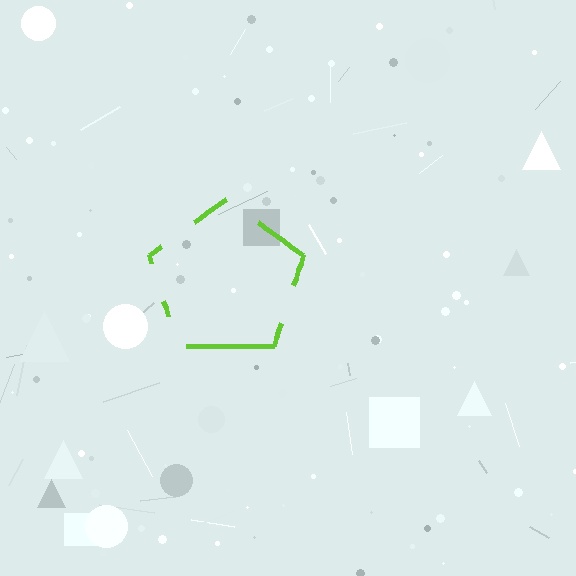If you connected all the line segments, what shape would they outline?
They would outline a pentagon.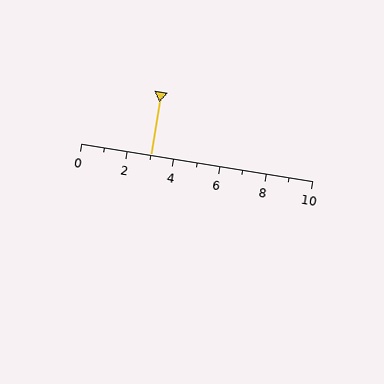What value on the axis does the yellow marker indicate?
The marker indicates approximately 3.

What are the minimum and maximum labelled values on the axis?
The axis runs from 0 to 10.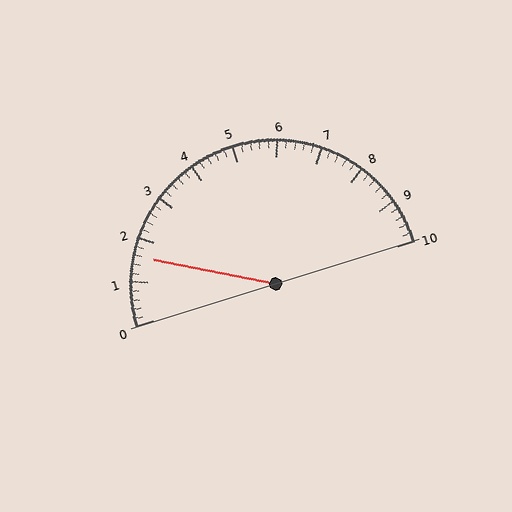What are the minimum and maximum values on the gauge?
The gauge ranges from 0 to 10.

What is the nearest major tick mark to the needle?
The nearest major tick mark is 2.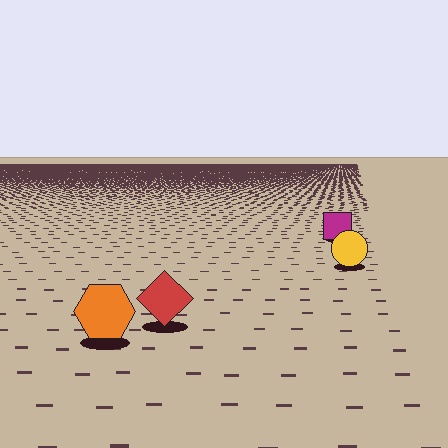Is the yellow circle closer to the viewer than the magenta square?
Yes. The yellow circle is closer — you can tell from the texture gradient: the ground texture is coarser near it.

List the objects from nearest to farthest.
From nearest to farthest: the orange hexagon, the red diamond, the yellow circle, the magenta square.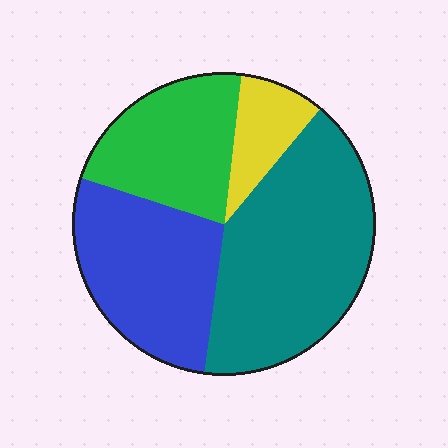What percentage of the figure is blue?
Blue covers roughly 30% of the figure.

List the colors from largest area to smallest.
From largest to smallest: teal, blue, green, yellow.